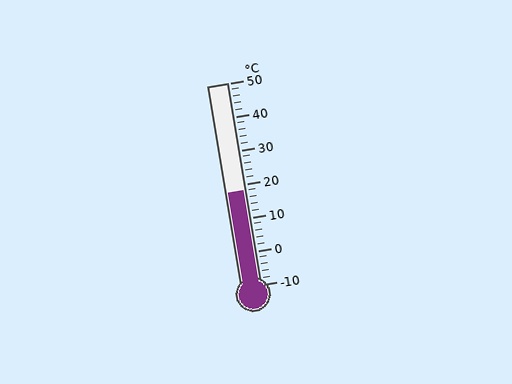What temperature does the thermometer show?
The thermometer shows approximately 18°C.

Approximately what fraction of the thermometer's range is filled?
The thermometer is filled to approximately 45% of its range.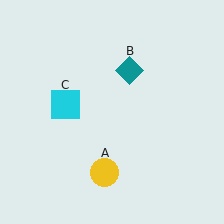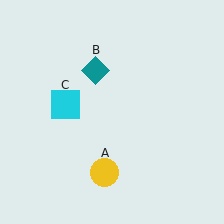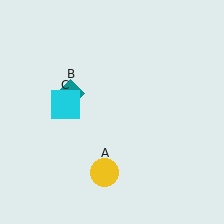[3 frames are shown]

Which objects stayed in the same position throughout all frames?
Yellow circle (object A) and cyan square (object C) remained stationary.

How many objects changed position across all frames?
1 object changed position: teal diamond (object B).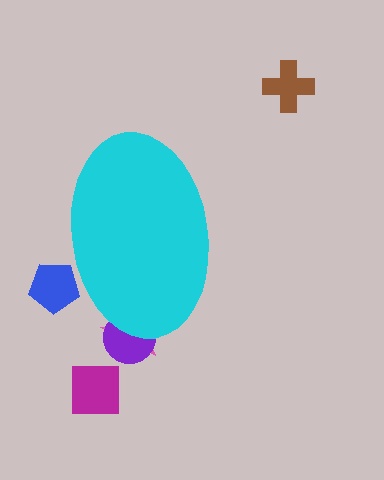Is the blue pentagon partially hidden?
Yes, the blue pentagon is partially hidden behind the cyan ellipse.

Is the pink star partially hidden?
Yes, the pink star is partially hidden behind the cyan ellipse.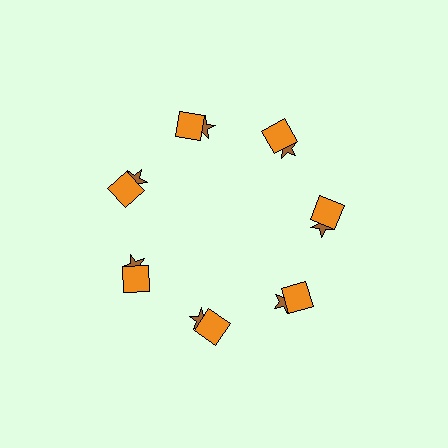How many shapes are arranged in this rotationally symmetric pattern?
There are 14 shapes, arranged in 7 groups of 2.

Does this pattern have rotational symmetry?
Yes, this pattern has 7-fold rotational symmetry. It looks the same after rotating 51 degrees around the center.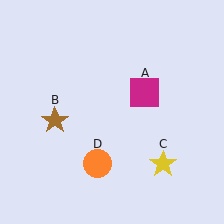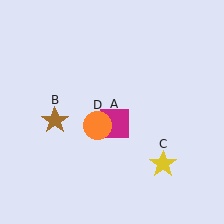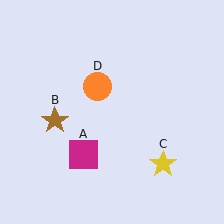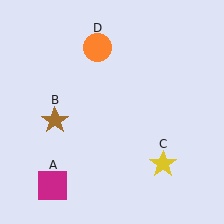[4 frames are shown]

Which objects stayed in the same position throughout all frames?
Brown star (object B) and yellow star (object C) remained stationary.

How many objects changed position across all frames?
2 objects changed position: magenta square (object A), orange circle (object D).